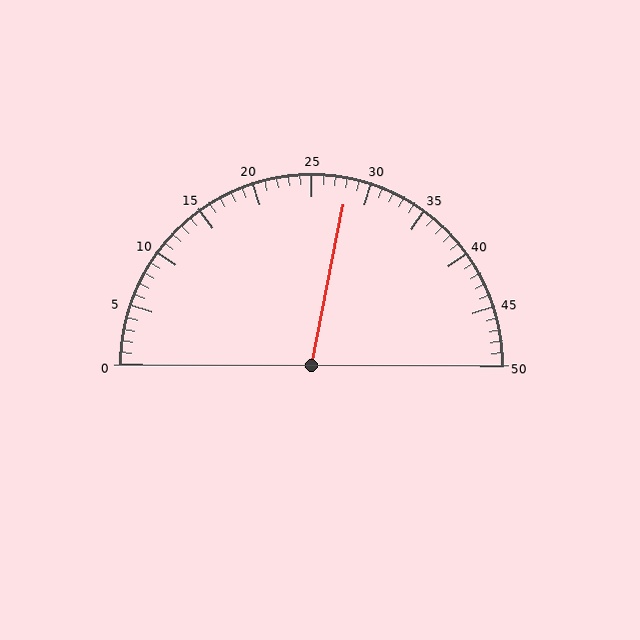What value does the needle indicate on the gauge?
The needle indicates approximately 28.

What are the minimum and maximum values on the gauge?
The gauge ranges from 0 to 50.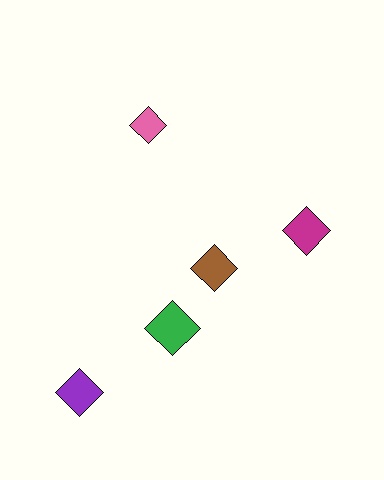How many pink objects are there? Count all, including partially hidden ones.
There is 1 pink object.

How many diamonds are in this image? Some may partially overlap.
There are 5 diamonds.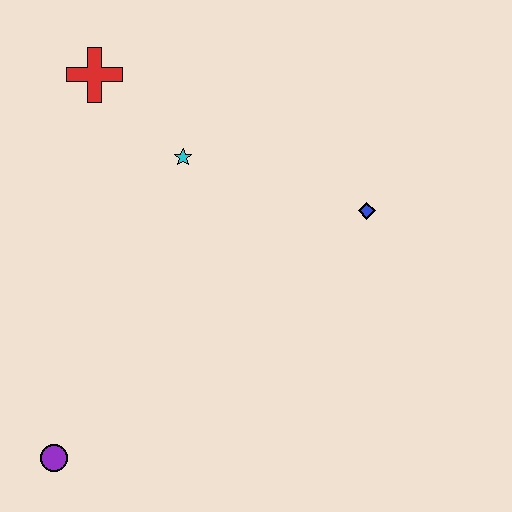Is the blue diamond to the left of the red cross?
No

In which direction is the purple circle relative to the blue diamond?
The purple circle is to the left of the blue diamond.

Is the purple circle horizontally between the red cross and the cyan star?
No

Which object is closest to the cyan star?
The red cross is closest to the cyan star.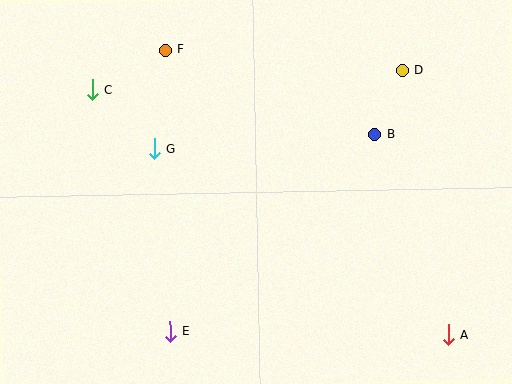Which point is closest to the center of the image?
Point G at (155, 149) is closest to the center.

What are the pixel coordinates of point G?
Point G is at (155, 149).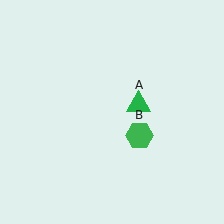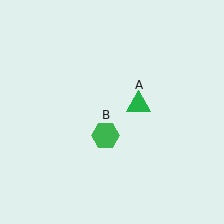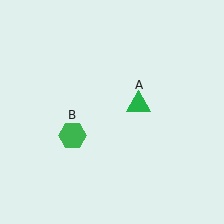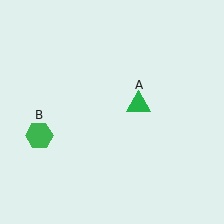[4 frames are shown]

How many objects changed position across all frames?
1 object changed position: green hexagon (object B).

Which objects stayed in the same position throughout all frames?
Green triangle (object A) remained stationary.